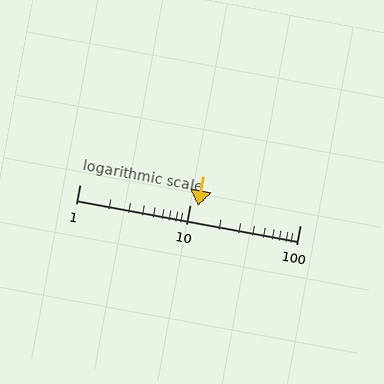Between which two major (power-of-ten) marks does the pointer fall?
The pointer is between 10 and 100.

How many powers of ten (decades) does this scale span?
The scale spans 2 decades, from 1 to 100.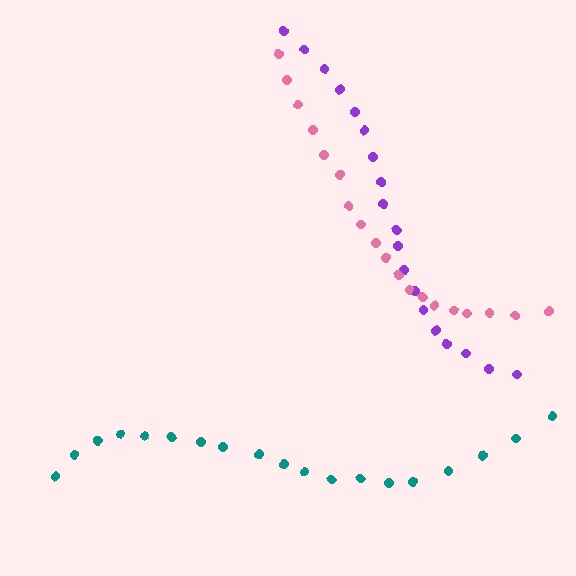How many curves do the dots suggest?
There are 3 distinct paths.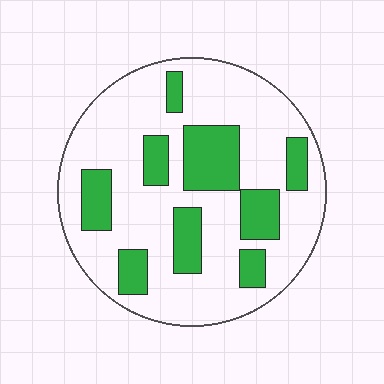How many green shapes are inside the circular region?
9.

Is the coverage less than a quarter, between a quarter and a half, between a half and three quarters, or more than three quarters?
Between a quarter and a half.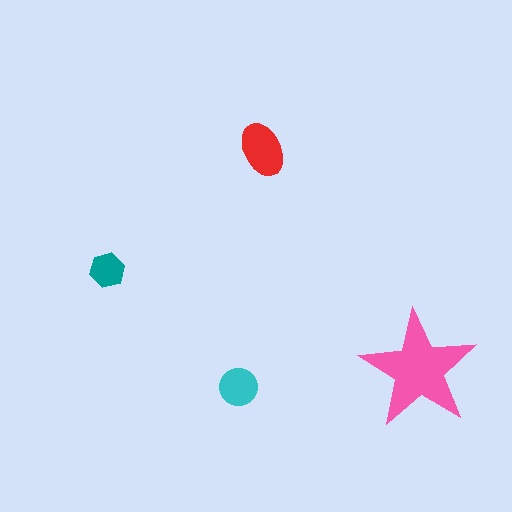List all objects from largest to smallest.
The pink star, the red ellipse, the cyan circle, the teal hexagon.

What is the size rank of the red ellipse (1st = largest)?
2nd.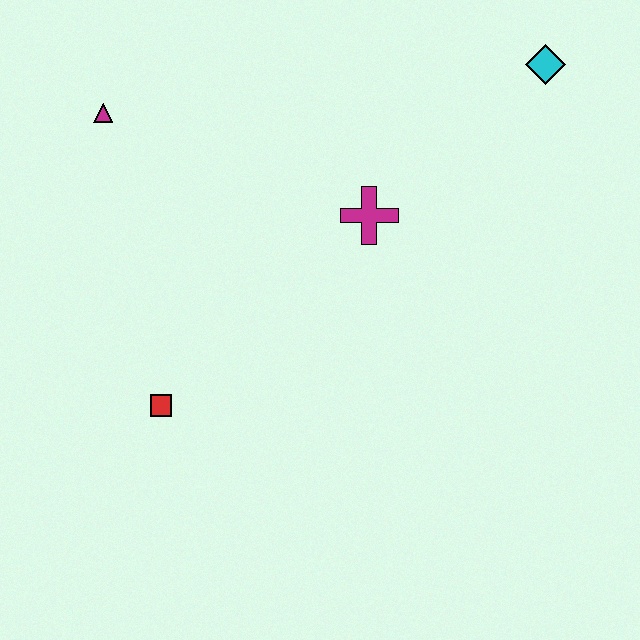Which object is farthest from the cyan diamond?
The red square is farthest from the cyan diamond.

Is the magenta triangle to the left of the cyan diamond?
Yes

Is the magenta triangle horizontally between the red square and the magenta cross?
No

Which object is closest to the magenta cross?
The cyan diamond is closest to the magenta cross.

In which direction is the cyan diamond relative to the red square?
The cyan diamond is to the right of the red square.